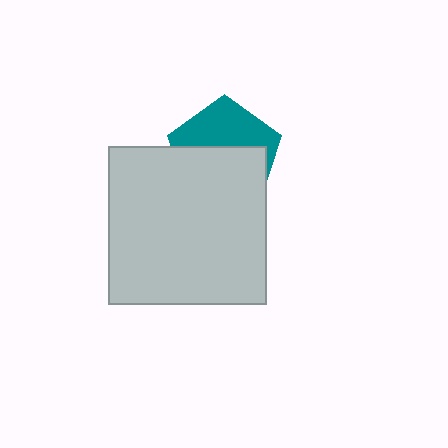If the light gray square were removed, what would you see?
You would see the complete teal pentagon.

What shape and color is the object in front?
The object in front is a light gray square.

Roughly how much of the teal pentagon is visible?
A small part of it is visible (roughly 42%).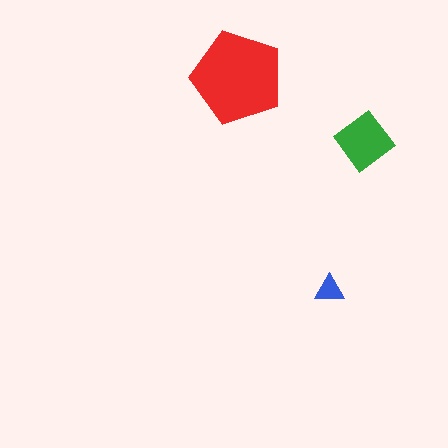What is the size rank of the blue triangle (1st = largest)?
3rd.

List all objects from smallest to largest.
The blue triangle, the green diamond, the red pentagon.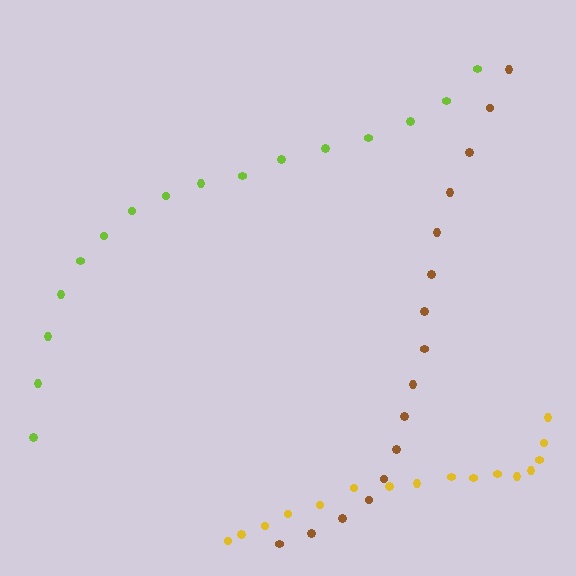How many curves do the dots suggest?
There are 3 distinct paths.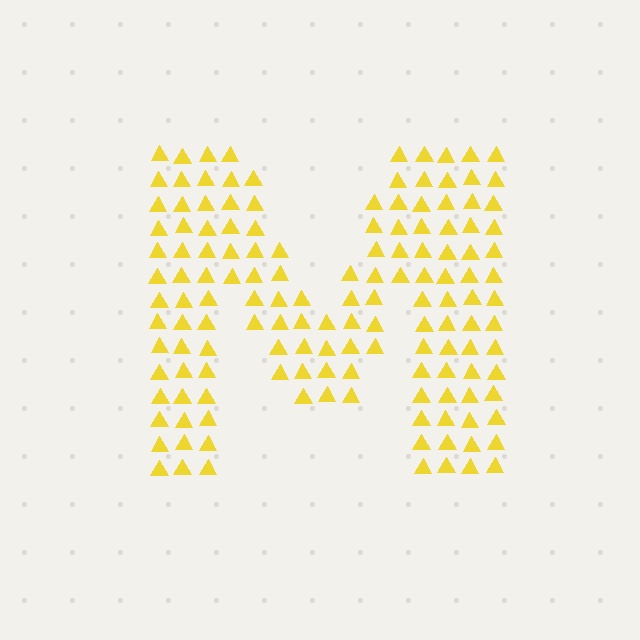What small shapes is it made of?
It is made of small triangles.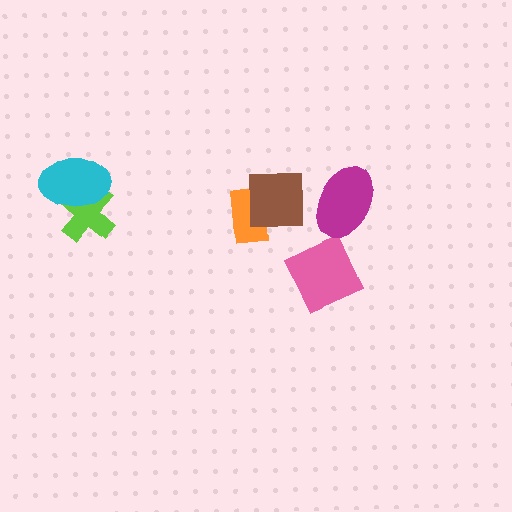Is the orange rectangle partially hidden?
Yes, it is partially covered by another shape.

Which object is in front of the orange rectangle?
The brown square is in front of the orange rectangle.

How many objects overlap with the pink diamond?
0 objects overlap with the pink diamond.